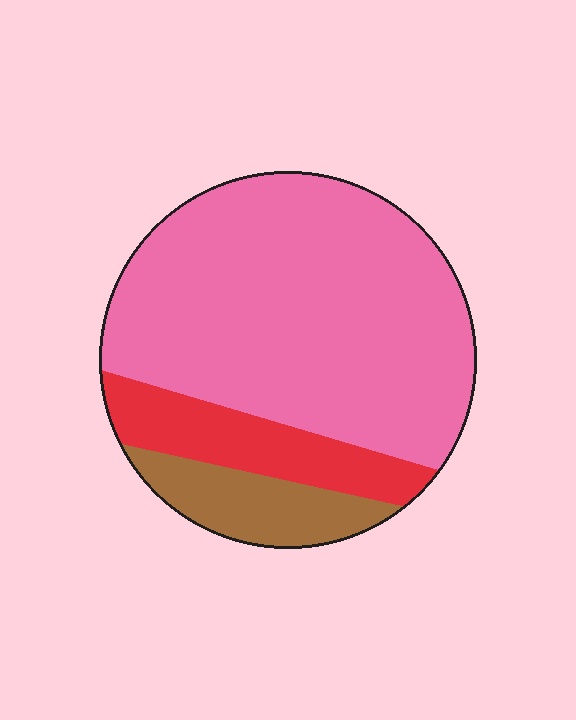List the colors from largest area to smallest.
From largest to smallest: pink, red, brown.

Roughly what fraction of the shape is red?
Red takes up about one sixth (1/6) of the shape.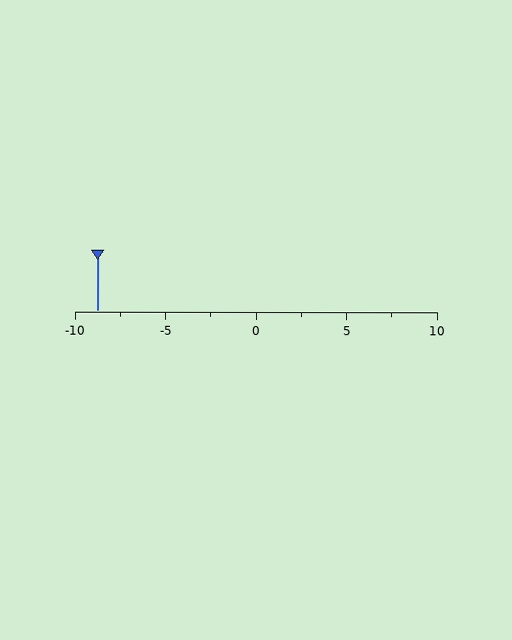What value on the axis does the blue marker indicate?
The marker indicates approximately -8.8.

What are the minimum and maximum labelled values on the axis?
The axis runs from -10 to 10.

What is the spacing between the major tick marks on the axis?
The major ticks are spaced 5 apart.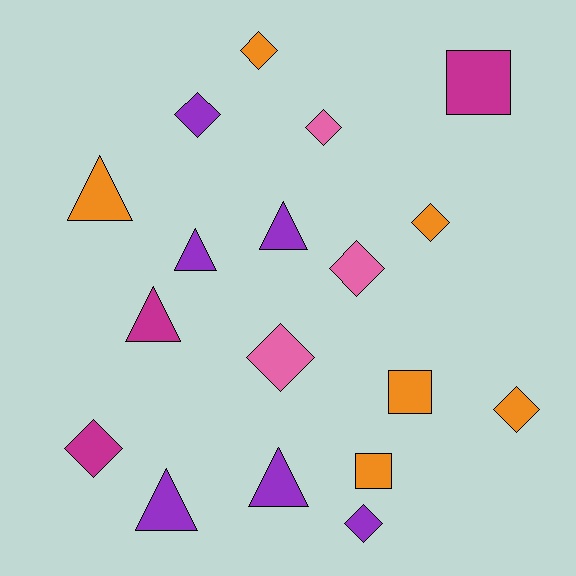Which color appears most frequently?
Orange, with 6 objects.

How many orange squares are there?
There are 2 orange squares.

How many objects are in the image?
There are 18 objects.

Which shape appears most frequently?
Diamond, with 9 objects.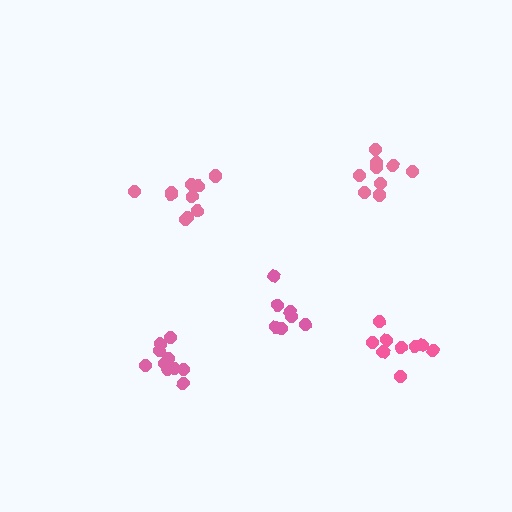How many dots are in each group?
Group 1: 10 dots, Group 2: 10 dots, Group 3: 9 dots, Group 4: 7 dots, Group 5: 9 dots (45 total).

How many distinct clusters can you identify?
There are 5 distinct clusters.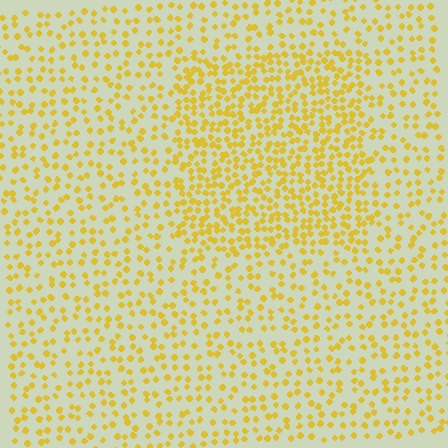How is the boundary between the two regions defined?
The boundary is defined by a change in element density (approximately 1.9x ratio). All elements are the same color, size, and shape.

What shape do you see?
I see a rectangle.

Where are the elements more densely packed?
The elements are more densely packed inside the rectangle boundary.